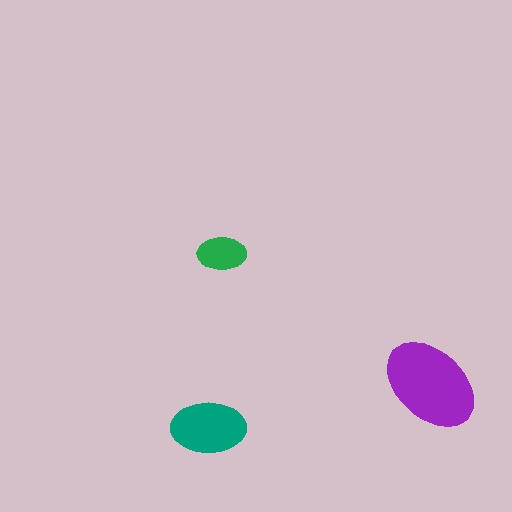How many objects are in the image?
There are 3 objects in the image.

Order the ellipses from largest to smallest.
the purple one, the teal one, the green one.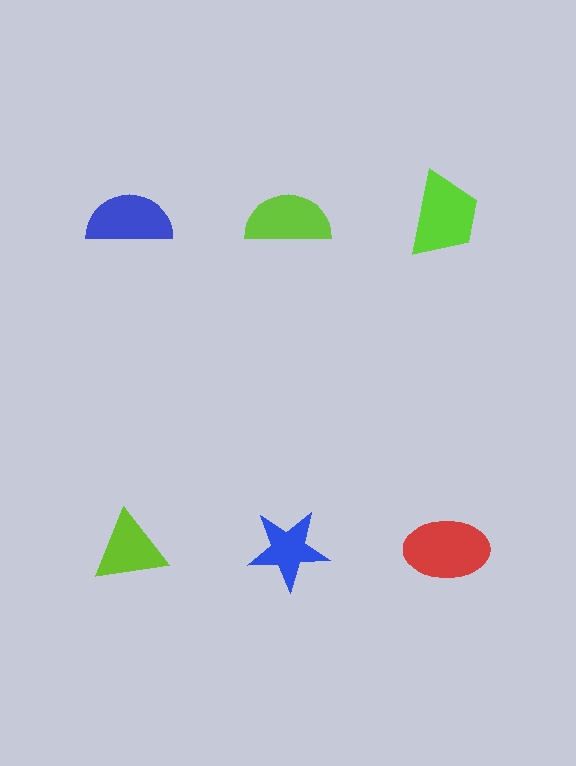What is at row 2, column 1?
A lime triangle.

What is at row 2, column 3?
A red ellipse.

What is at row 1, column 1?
A blue semicircle.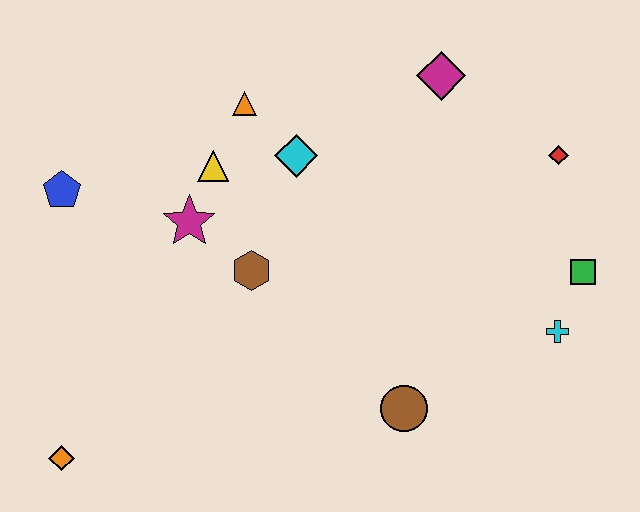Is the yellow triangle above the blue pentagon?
Yes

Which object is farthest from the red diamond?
The orange diamond is farthest from the red diamond.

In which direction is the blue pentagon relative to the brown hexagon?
The blue pentagon is to the left of the brown hexagon.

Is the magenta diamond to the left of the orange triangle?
No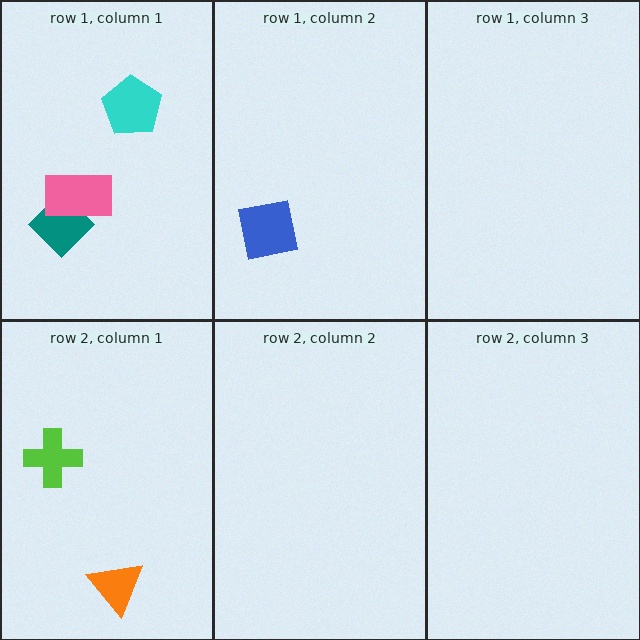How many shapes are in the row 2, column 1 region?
2.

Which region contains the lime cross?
The row 2, column 1 region.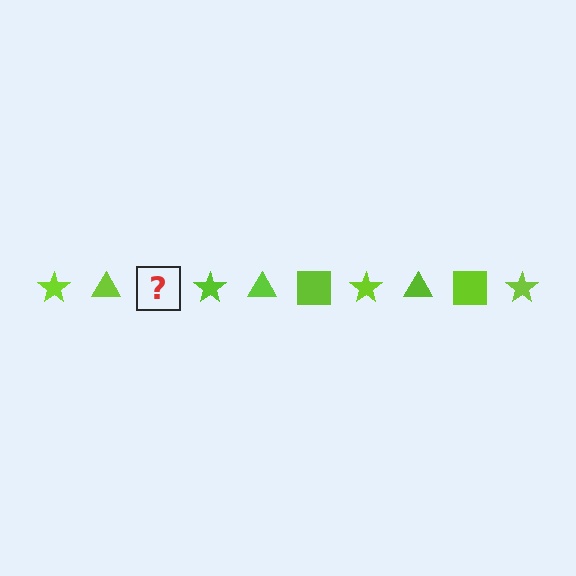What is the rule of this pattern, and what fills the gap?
The rule is that the pattern cycles through star, triangle, square shapes in lime. The gap should be filled with a lime square.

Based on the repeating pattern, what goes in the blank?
The blank should be a lime square.